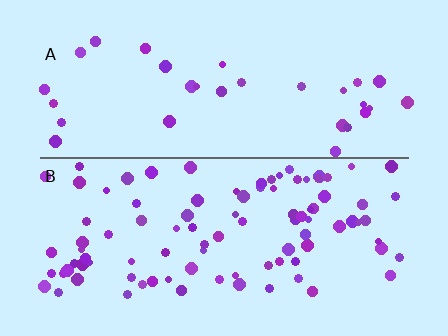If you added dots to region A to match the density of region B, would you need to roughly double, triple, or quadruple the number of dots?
Approximately triple.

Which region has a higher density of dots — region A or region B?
B (the bottom).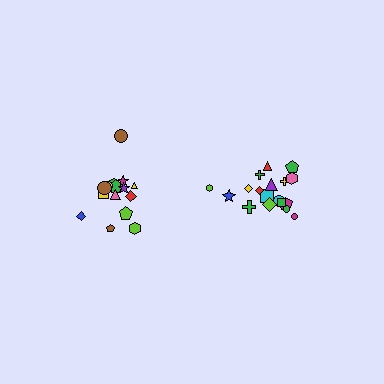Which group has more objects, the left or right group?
The right group.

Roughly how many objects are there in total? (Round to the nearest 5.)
Roughly 35 objects in total.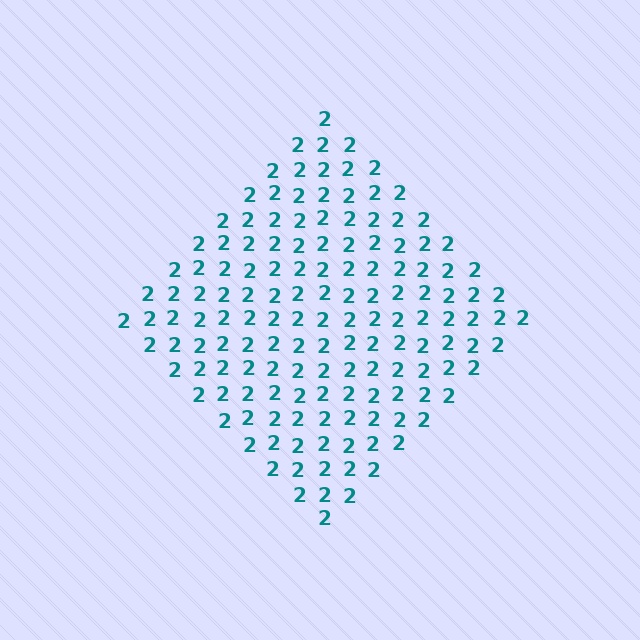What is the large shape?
The large shape is a diamond.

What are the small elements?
The small elements are digit 2's.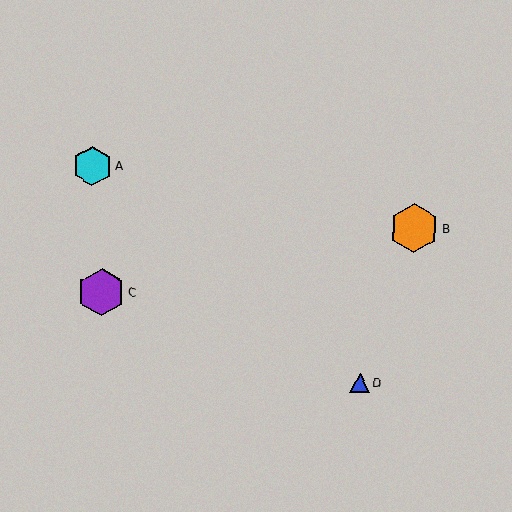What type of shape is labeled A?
Shape A is a cyan hexagon.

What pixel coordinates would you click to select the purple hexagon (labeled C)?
Click at (101, 292) to select the purple hexagon C.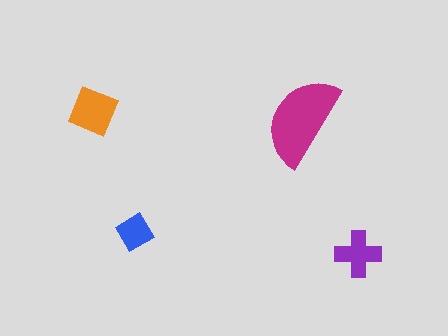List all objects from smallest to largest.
The blue diamond, the purple cross, the orange diamond, the magenta semicircle.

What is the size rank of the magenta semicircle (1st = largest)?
1st.